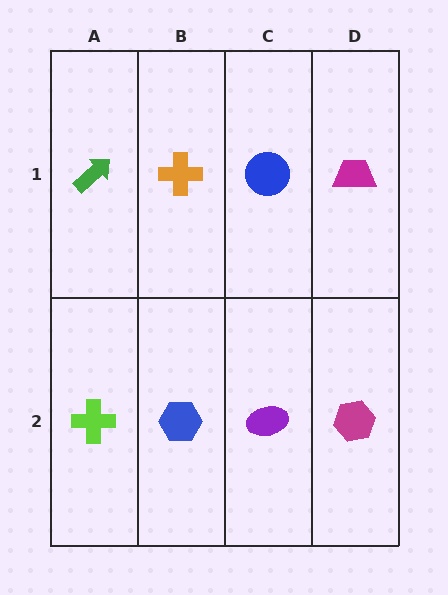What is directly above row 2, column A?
A green arrow.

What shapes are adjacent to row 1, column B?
A blue hexagon (row 2, column B), a green arrow (row 1, column A), a blue circle (row 1, column C).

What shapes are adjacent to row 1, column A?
A lime cross (row 2, column A), an orange cross (row 1, column B).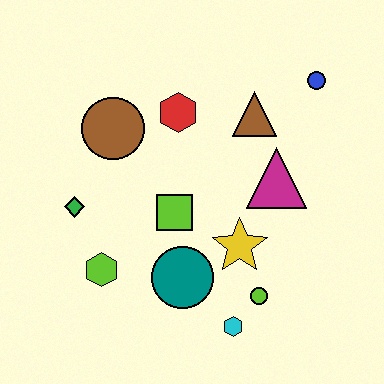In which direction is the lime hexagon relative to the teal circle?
The lime hexagon is to the left of the teal circle.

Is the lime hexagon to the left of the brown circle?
Yes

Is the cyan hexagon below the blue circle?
Yes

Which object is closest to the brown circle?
The red hexagon is closest to the brown circle.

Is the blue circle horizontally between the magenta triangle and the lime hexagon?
No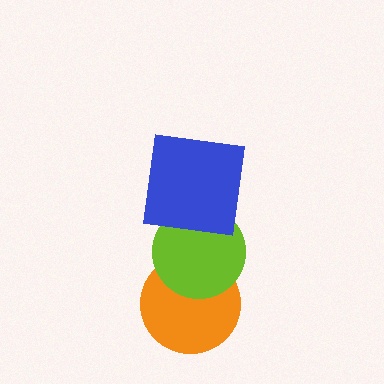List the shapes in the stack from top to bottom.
From top to bottom: the blue square, the lime circle, the orange circle.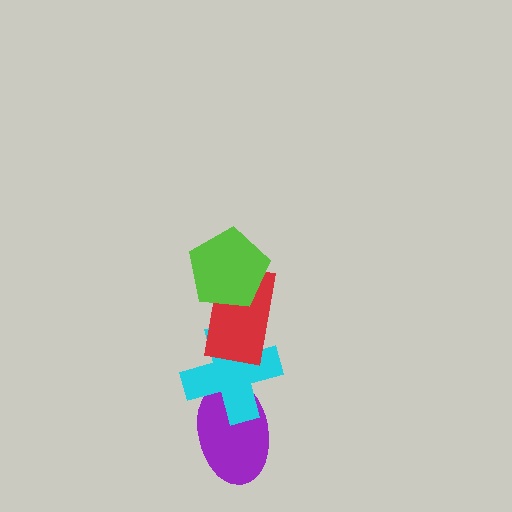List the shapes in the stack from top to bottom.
From top to bottom: the lime pentagon, the red rectangle, the cyan cross, the purple ellipse.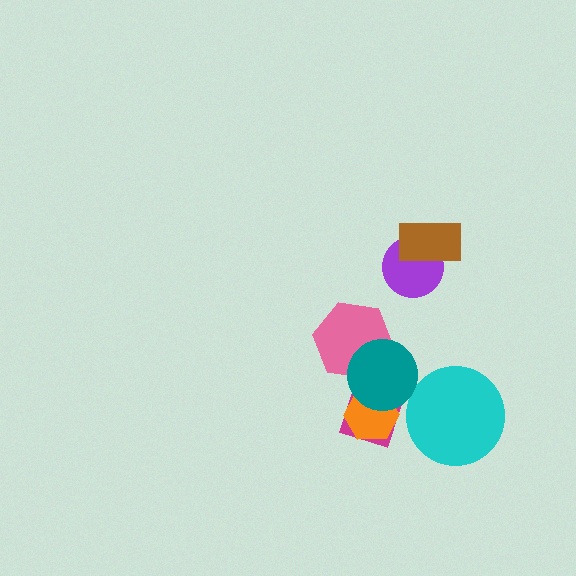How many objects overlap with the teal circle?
3 objects overlap with the teal circle.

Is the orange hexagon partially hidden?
Yes, it is partially covered by another shape.